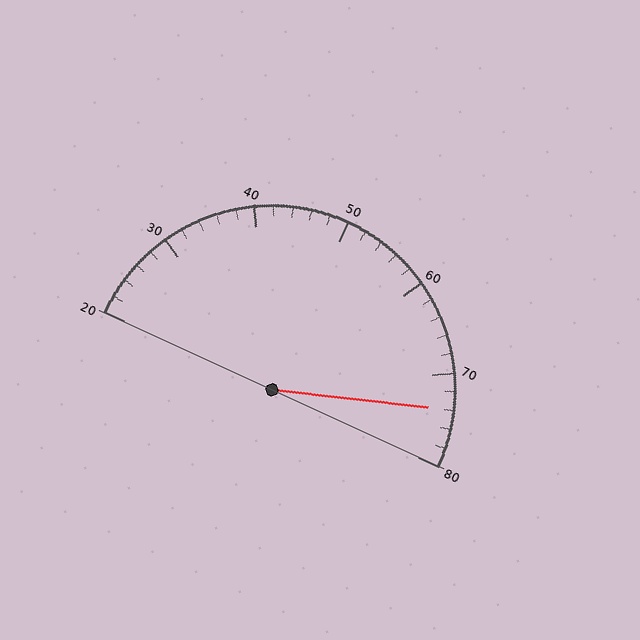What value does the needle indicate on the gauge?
The needle indicates approximately 74.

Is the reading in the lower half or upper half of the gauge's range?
The reading is in the upper half of the range (20 to 80).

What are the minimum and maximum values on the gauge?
The gauge ranges from 20 to 80.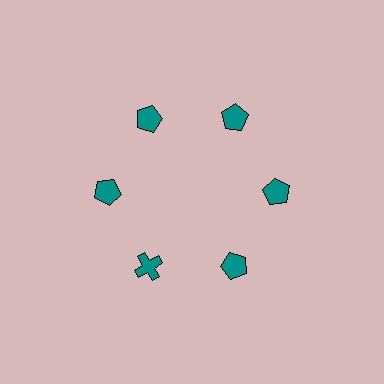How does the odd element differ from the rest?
It has a different shape: cross instead of pentagon.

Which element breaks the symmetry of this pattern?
The teal cross at roughly the 7 o'clock position breaks the symmetry. All other shapes are teal pentagons.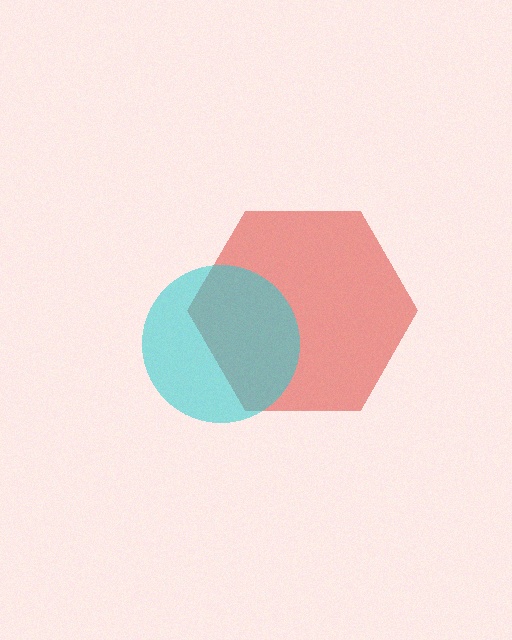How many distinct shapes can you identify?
There are 2 distinct shapes: a red hexagon, a cyan circle.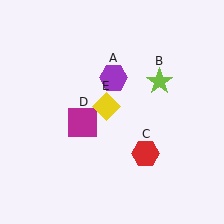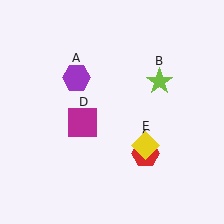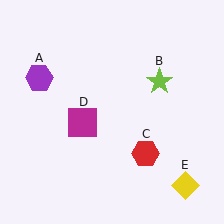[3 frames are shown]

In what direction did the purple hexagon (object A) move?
The purple hexagon (object A) moved left.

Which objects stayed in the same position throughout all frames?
Lime star (object B) and red hexagon (object C) and magenta square (object D) remained stationary.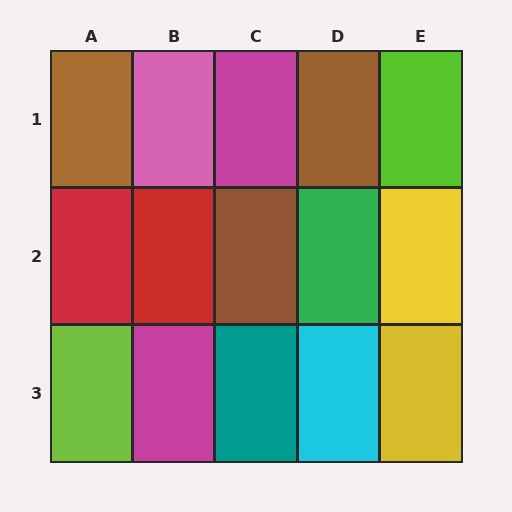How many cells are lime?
2 cells are lime.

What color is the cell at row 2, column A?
Red.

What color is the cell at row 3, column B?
Magenta.